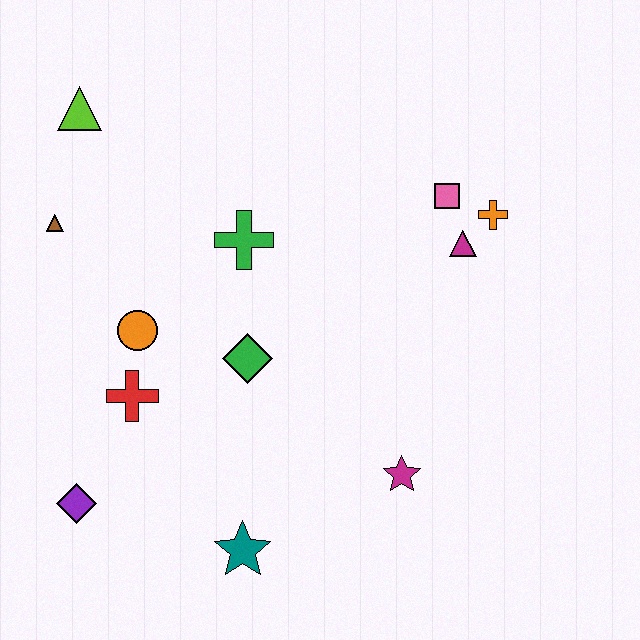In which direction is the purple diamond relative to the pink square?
The purple diamond is to the left of the pink square.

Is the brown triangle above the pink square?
No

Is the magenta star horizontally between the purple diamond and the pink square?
Yes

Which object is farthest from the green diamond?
The lime triangle is farthest from the green diamond.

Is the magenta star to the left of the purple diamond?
No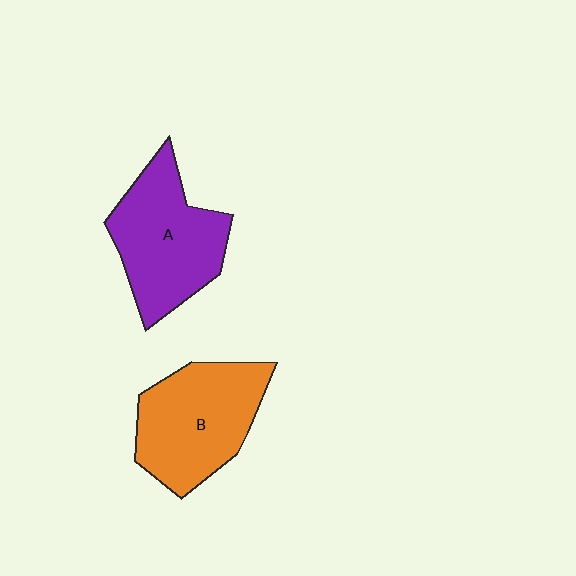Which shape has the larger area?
Shape B (orange).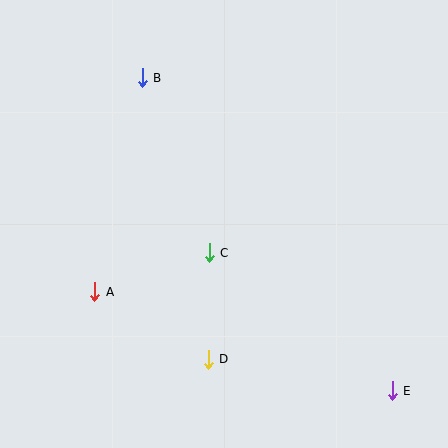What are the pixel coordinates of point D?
Point D is at (208, 359).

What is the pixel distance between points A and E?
The distance between A and E is 313 pixels.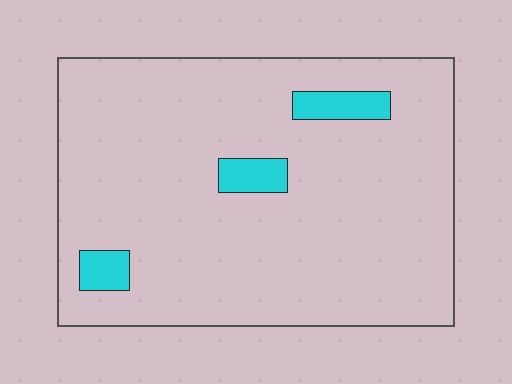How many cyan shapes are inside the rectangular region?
3.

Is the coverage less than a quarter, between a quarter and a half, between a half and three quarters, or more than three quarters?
Less than a quarter.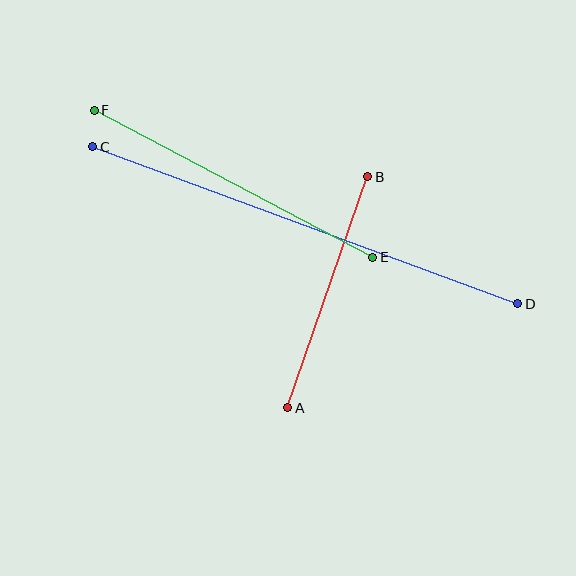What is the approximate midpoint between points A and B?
The midpoint is at approximately (328, 292) pixels.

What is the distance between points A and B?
The distance is approximately 245 pixels.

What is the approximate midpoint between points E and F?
The midpoint is at approximately (233, 184) pixels.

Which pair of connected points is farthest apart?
Points C and D are farthest apart.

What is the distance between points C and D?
The distance is approximately 453 pixels.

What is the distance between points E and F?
The distance is approximately 315 pixels.